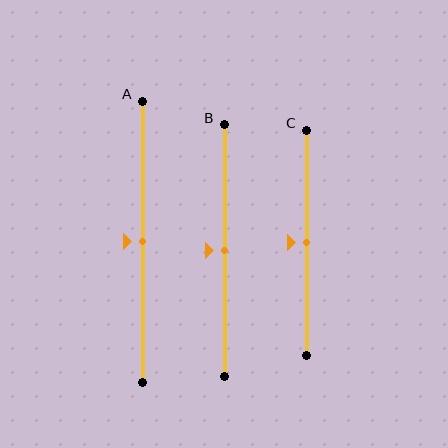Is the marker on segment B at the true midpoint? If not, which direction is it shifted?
Yes, the marker on segment B is at the true midpoint.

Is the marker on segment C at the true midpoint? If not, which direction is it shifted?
Yes, the marker on segment C is at the true midpoint.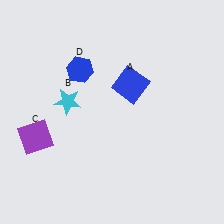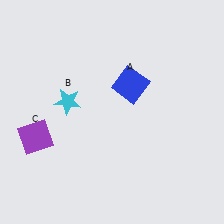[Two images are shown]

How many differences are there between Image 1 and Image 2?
There is 1 difference between the two images.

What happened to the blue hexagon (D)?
The blue hexagon (D) was removed in Image 2. It was in the top-left area of Image 1.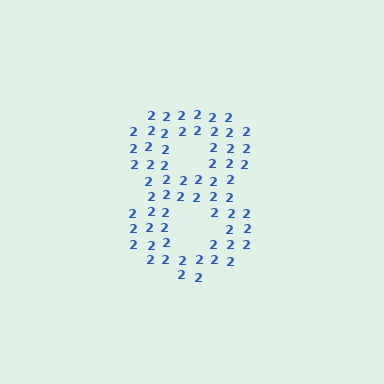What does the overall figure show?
The overall figure shows the digit 8.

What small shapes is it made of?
It is made of small digit 2's.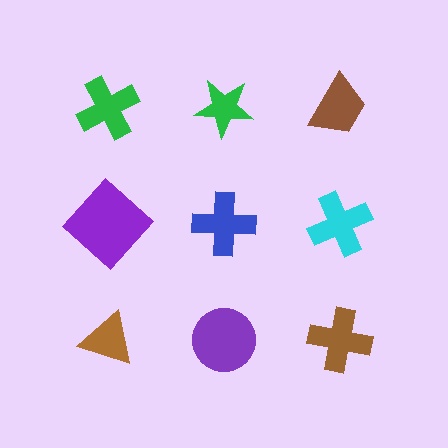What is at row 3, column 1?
A brown triangle.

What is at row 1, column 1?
A green cross.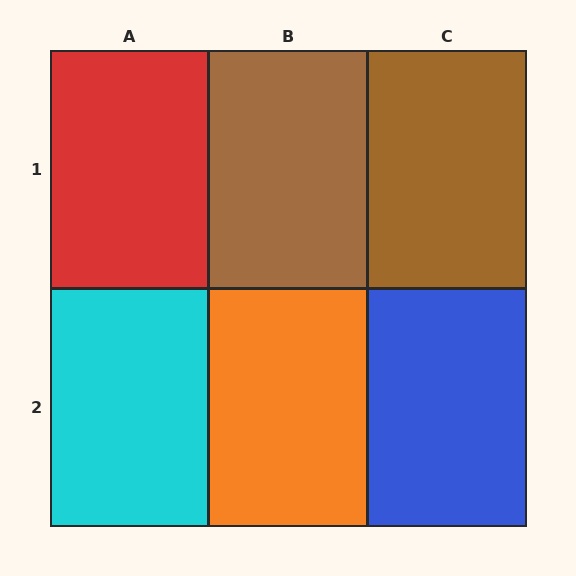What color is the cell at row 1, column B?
Brown.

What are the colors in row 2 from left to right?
Cyan, orange, blue.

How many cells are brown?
2 cells are brown.